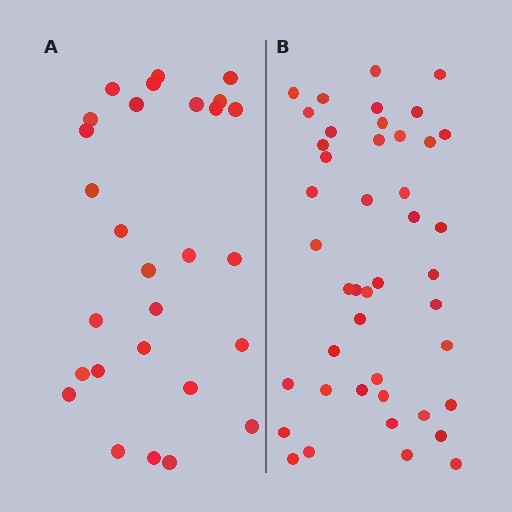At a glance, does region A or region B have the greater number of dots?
Region B (the right region) has more dots.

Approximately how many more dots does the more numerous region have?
Region B has approximately 15 more dots than region A.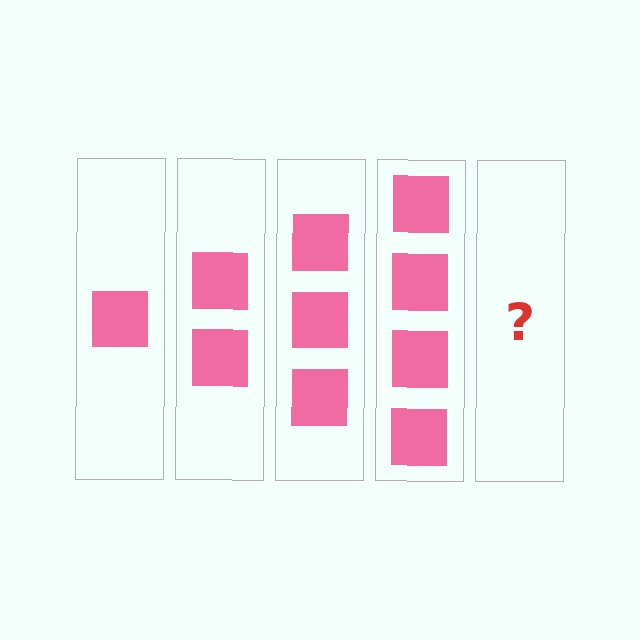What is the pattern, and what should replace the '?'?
The pattern is that each step adds one more square. The '?' should be 5 squares.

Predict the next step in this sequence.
The next step is 5 squares.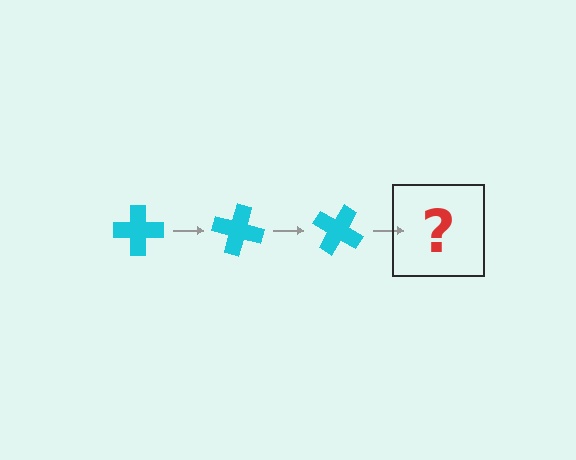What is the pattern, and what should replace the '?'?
The pattern is that the cross rotates 15 degrees each step. The '?' should be a cyan cross rotated 45 degrees.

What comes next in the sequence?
The next element should be a cyan cross rotated 45 degrees.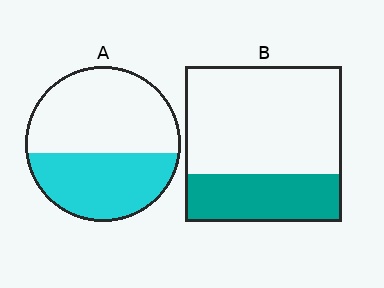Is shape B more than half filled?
No.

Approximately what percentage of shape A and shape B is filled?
A is approximately 45% and B is approximately 30%.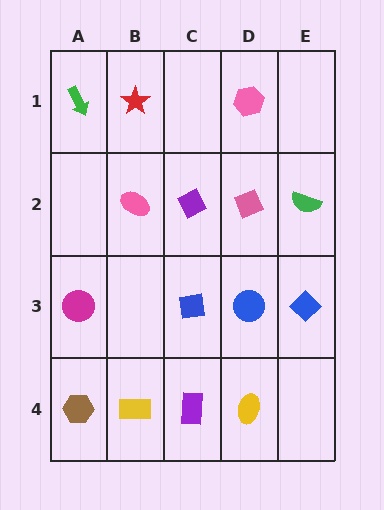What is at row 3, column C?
A blue square.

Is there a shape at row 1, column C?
No, that cell is empty.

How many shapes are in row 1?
3 shapes.